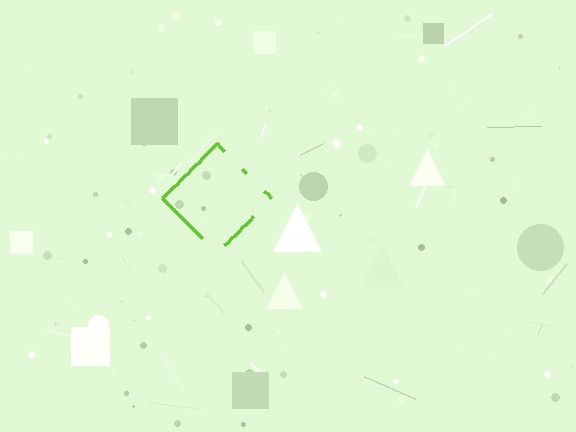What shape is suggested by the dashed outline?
The dashed outline suggests a diamond.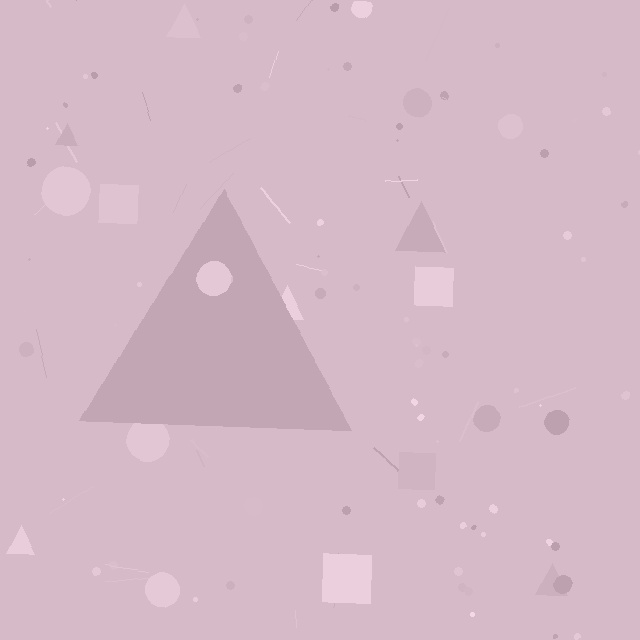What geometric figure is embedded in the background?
A triangle is embedded in the background.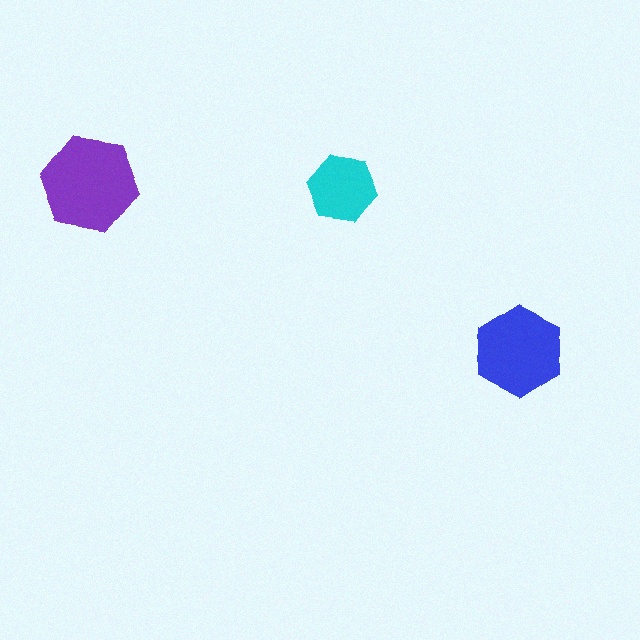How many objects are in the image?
There are 3 objects in the image.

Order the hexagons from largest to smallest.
the purple one, the blue one, the cyan one.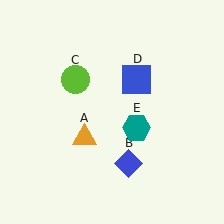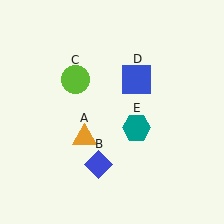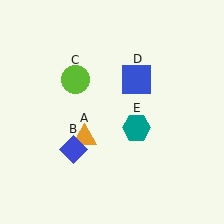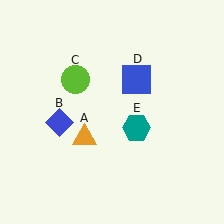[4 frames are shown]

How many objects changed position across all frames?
1 object changed position: blue diamond (object B).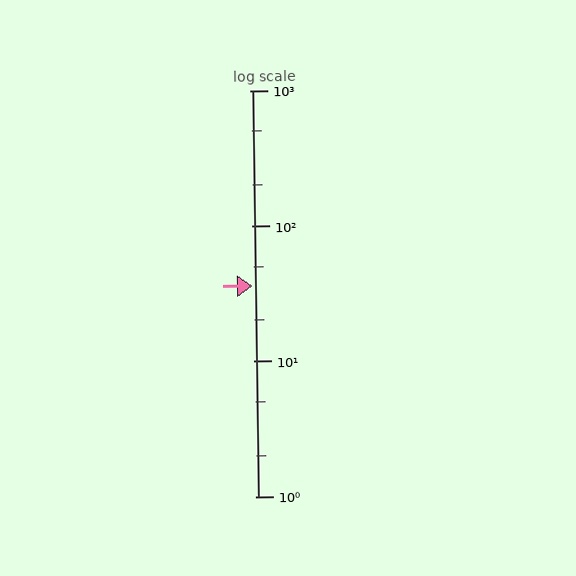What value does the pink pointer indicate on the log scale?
The pointer indicates approximately 36.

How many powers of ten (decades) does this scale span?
The scale spans 3 decades, from 1 to 1000.